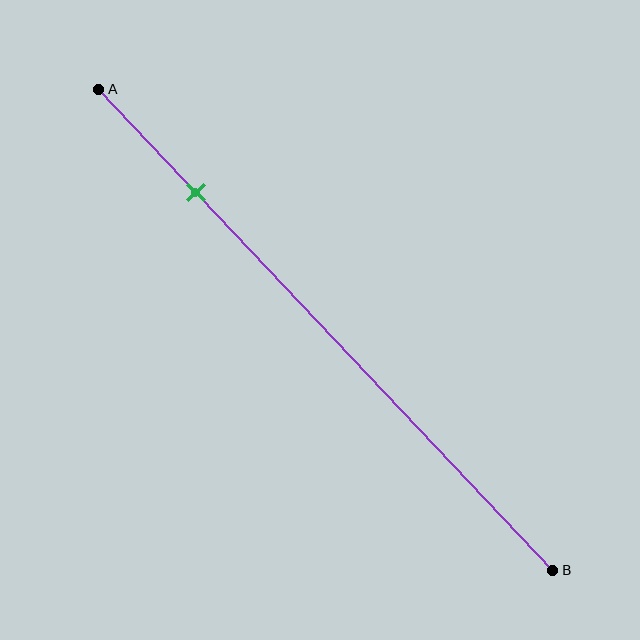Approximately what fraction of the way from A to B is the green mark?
The green mark is approximately 20% of the way from A to B.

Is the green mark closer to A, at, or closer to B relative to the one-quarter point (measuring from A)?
The green mark is closer to point A than the one-quarter point of segment AB.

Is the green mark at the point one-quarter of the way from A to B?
No, the mark is at about 20% from A, not at the 25% one-quarter point.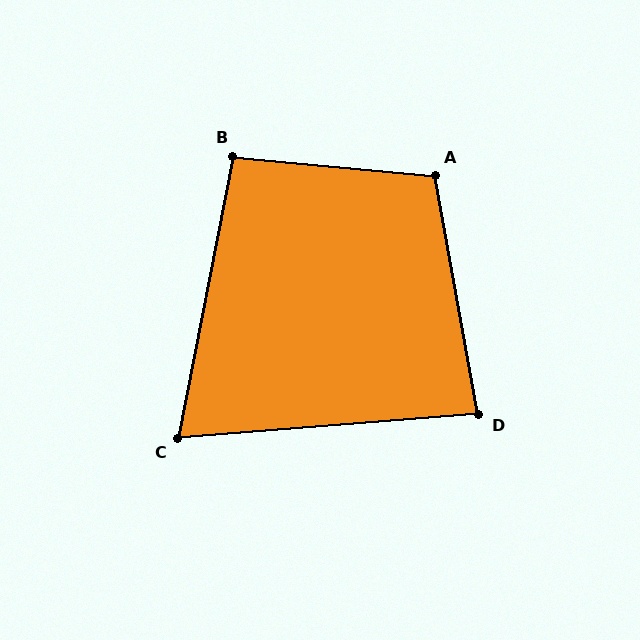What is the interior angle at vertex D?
Approximately 84 degrees (acute).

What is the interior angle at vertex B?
Approximately 96 degrees (obtuse).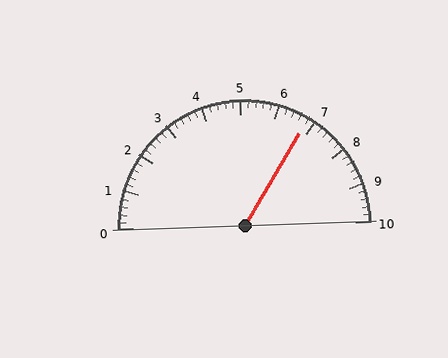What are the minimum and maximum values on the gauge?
The gauge ranges from 0 to 10.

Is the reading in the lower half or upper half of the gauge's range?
The reading is in the upper half of the range (0 to 10).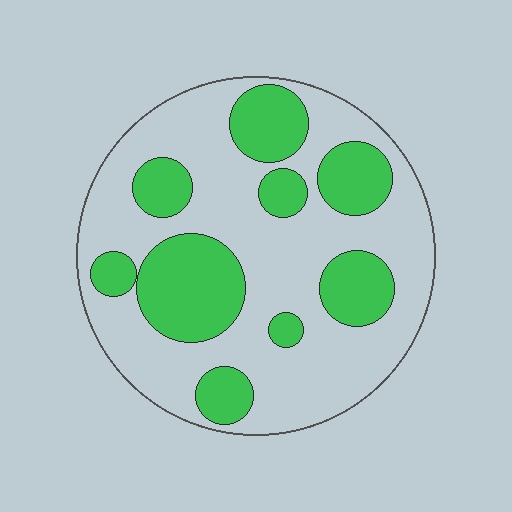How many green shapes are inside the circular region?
9.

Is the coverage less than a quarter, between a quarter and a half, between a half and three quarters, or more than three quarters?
Between a quarter and a half.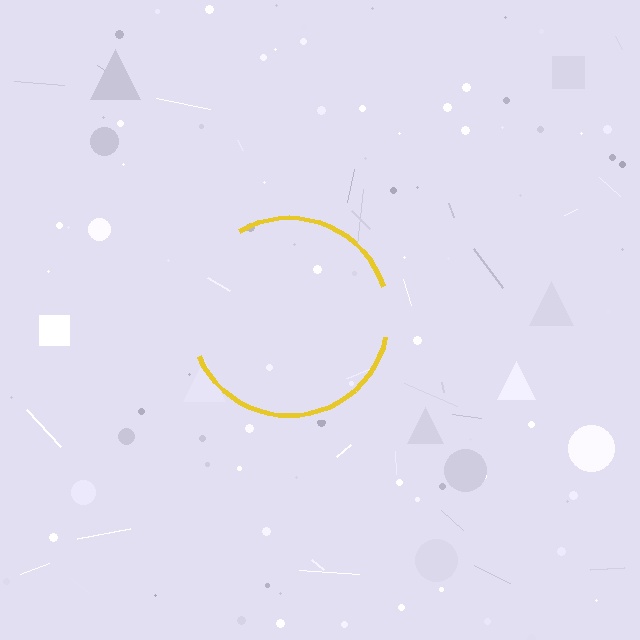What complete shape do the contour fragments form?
The contour fragments form a circle.